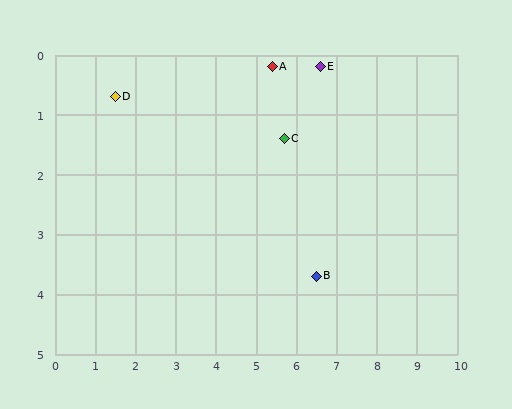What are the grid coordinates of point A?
Point A is at approximately (5.4, 0.2).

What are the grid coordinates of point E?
Point E is at approximately (6.6, 0.2).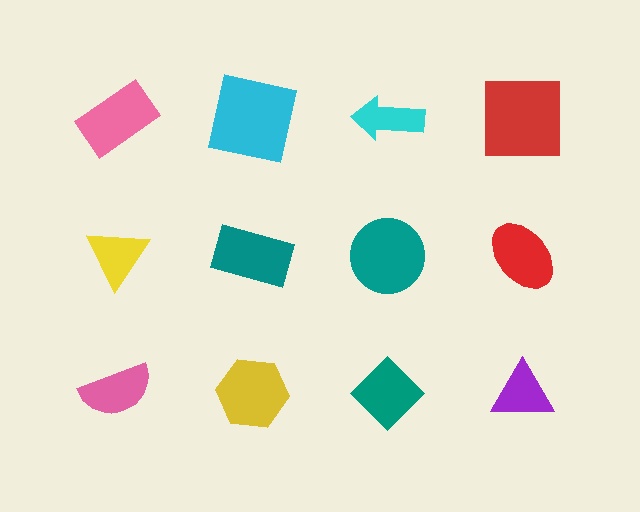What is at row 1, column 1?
A pink rectangle.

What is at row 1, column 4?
A red square.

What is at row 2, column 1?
A yellow triangle.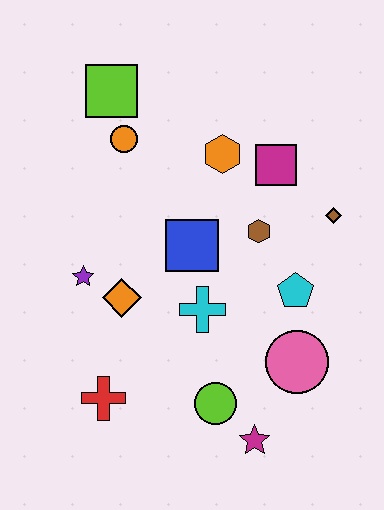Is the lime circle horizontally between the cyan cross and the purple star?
No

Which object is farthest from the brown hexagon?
The red cross is farthest from the brown hexagon.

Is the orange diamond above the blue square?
No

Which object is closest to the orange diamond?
The purple star is closest to the orange diamond.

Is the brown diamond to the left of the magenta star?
No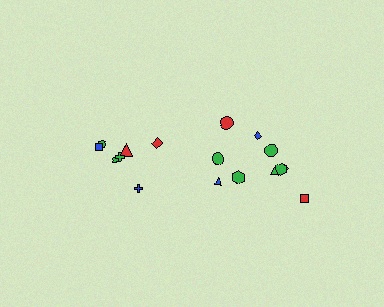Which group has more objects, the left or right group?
The right group.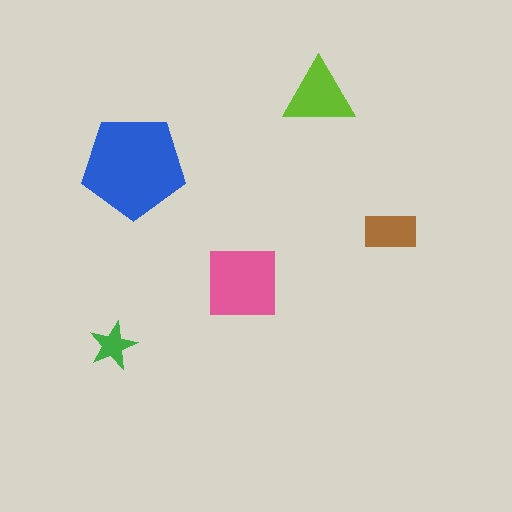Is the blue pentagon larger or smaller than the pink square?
Larger.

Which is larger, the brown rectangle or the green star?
The brown rectangle.